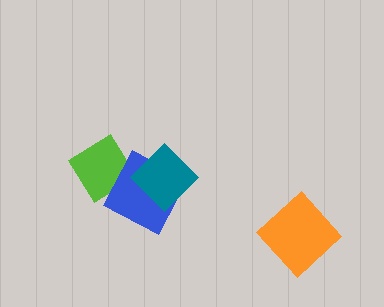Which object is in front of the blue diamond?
The teal diamond is in front of the blue diamond.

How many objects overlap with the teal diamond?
1 object overlaps with the teal diamond.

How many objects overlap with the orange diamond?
0 objects overlap with the orange diamond.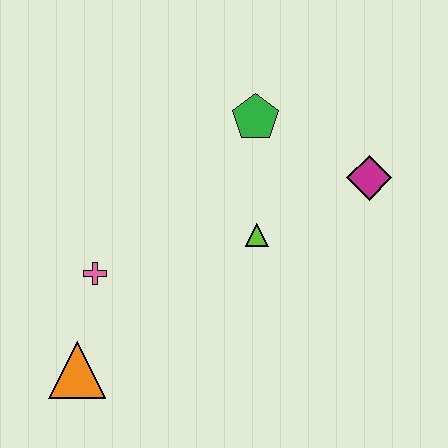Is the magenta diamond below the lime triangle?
No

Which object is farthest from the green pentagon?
The orange triangle is farthest from the green pentagon.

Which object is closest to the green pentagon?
The lime triangle is closest to the green pentagon.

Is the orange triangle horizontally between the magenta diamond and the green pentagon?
No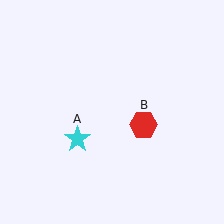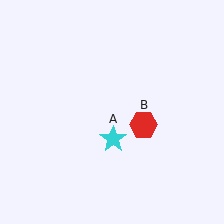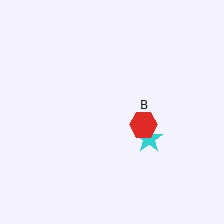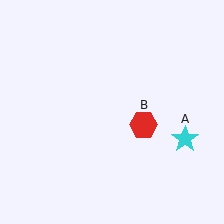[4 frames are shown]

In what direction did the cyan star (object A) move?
The cyan star (object A) moved right.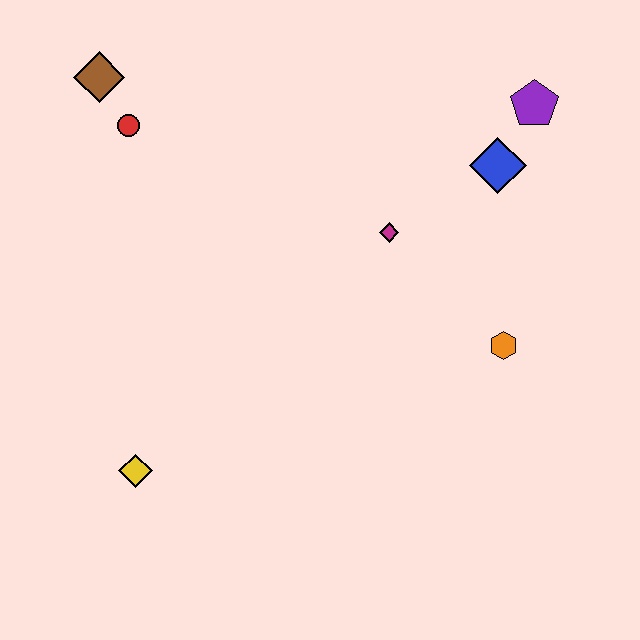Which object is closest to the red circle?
The brown diamond is closest to the red circle.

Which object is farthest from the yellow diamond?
The purple pentagon is farthest from the yellow diamond.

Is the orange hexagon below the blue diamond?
Yes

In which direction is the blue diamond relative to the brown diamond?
The blue diamond is to the right of the brown diamond.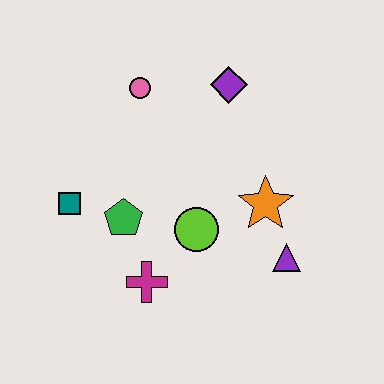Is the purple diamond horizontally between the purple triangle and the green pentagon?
Yes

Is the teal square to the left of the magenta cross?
Yes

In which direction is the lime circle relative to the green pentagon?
The lime circle is to the right of the green pentagon.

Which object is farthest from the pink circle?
The purple triangle is farthest from the pink circle.